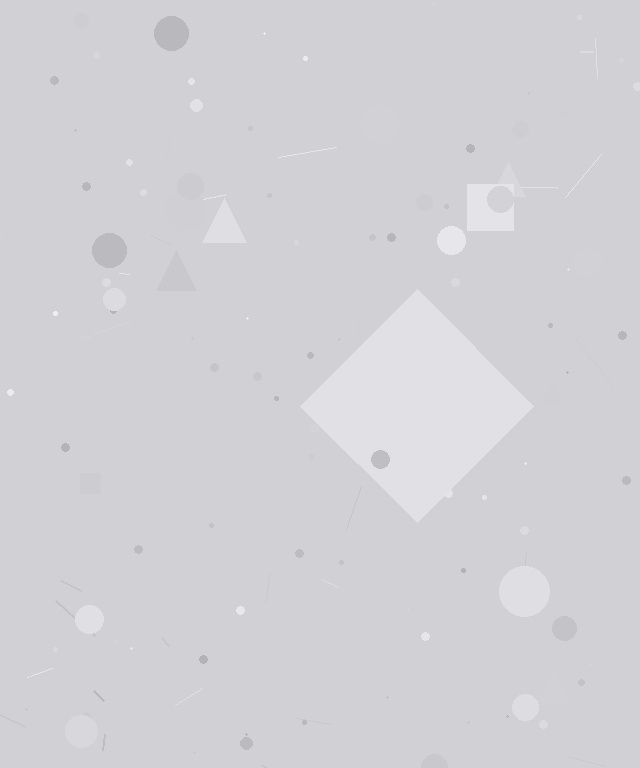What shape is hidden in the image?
A diamond is hidden in the image.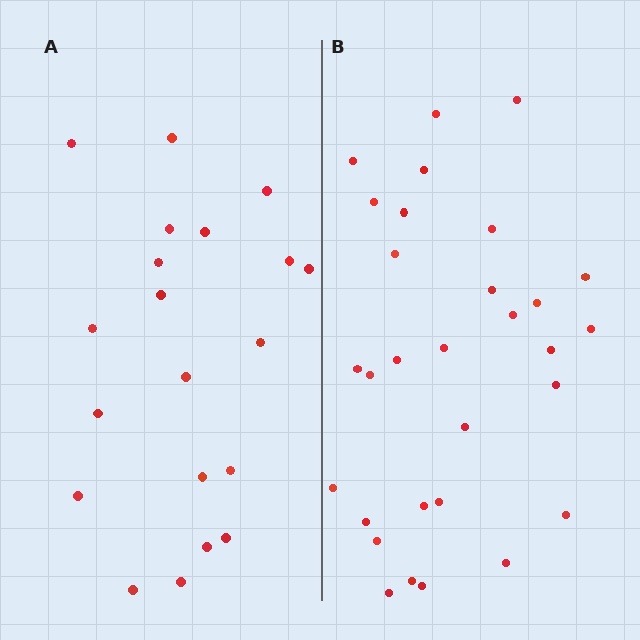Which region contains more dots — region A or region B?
Region B (the right region) has more dots.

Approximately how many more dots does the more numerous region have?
Region B has roughly 10 or so more dots than region A.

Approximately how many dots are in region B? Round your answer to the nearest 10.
About 30 dots.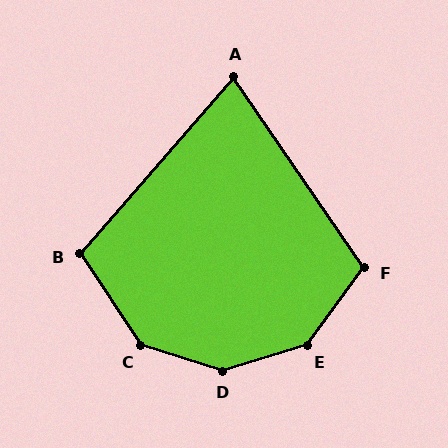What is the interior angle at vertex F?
Approximately 109 degrees (obtuse).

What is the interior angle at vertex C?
Approximately 141 degrees (obtuse).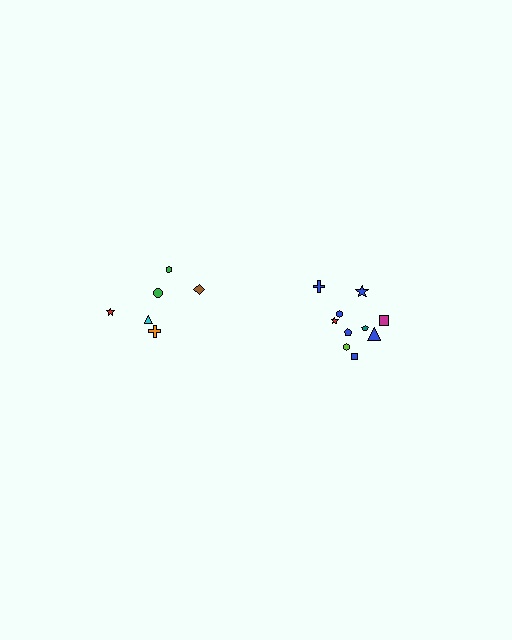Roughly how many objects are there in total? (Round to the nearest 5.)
Roughly 15 objects in total.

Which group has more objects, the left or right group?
The right group.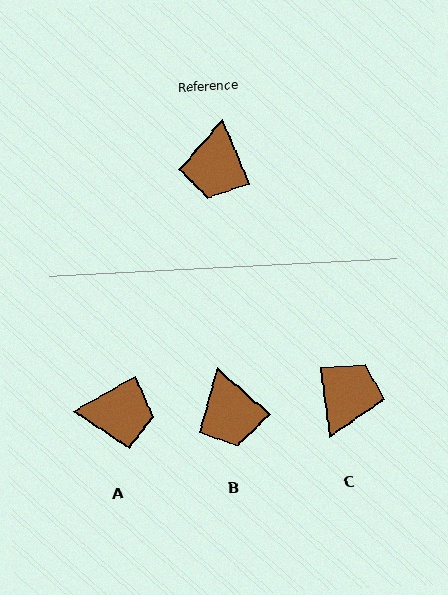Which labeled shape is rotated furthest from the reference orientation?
C, about 165 degrees away.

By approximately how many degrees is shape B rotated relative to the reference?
Approximately 26 degrees counter-clockwise.